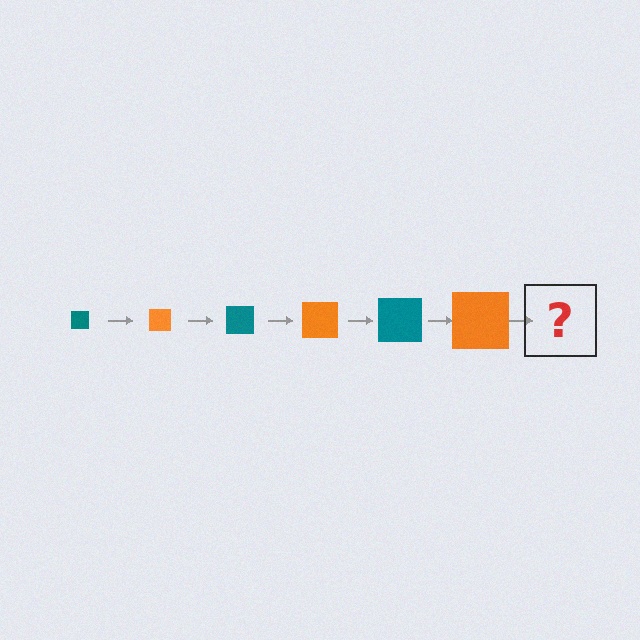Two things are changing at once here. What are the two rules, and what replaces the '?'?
The two rules are that the square grows larger each step and the color cycles through teal and orange. The '?' should be a teal square, larger than the previous one.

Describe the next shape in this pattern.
It should be a teal square, larger than the previous one.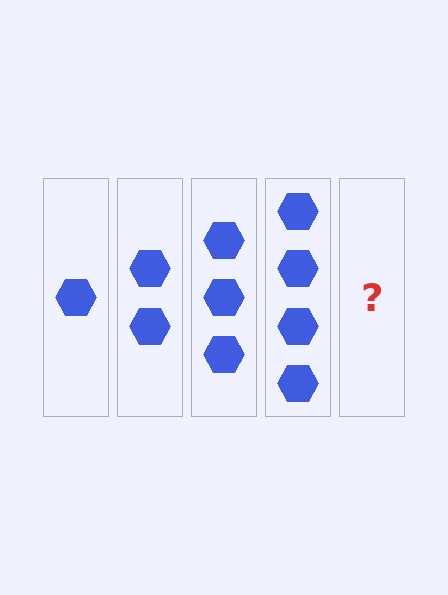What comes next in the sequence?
The next element should be 5 hexagons.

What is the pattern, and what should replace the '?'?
The pattern is that each step adds one more hexagon. The '?' should be 5 hexagons.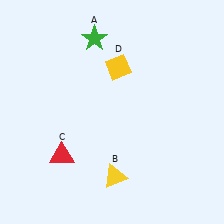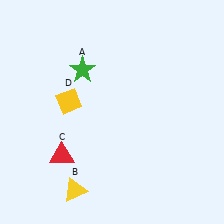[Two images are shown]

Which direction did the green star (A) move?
The green star (A) moved down.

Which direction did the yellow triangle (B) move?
The yellow triangle (B) moved left.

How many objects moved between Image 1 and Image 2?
3 objects moved between the two images.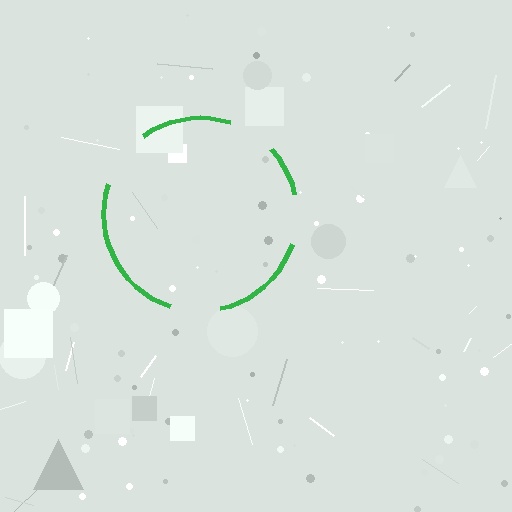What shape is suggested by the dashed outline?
The dashed outline suggests a circle.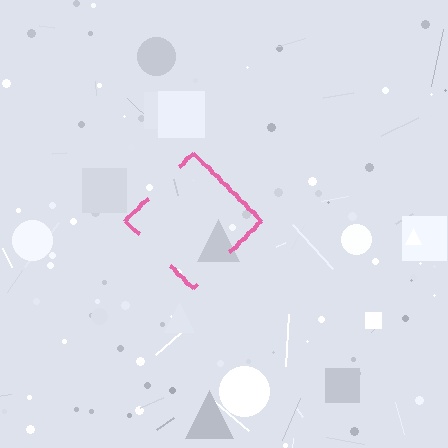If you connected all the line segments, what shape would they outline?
They would outline a diamond.